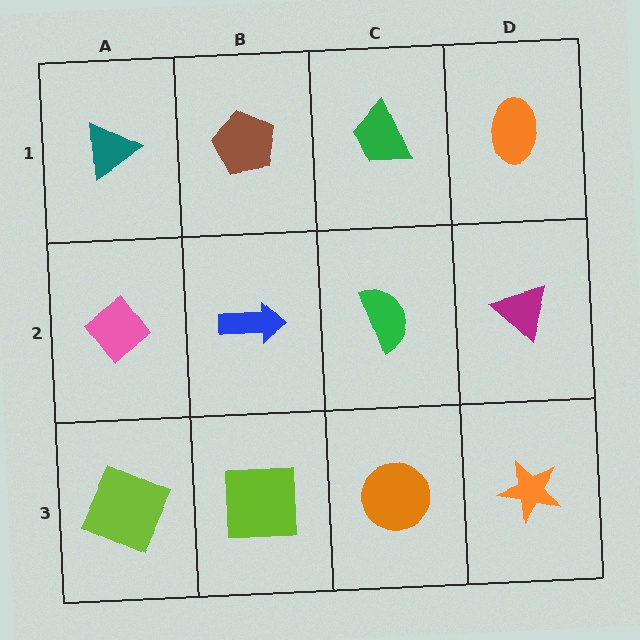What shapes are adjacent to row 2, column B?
A brown pentagon (row 1, column B), a lime square (row 3, column B), a pink diamond (row 2, column A), a green semicircle (row 2, column C).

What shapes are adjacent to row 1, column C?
A green semicircle (row 2, column C), a brown pentagon (row 1, column B), an orange ellipse (row 1, column D).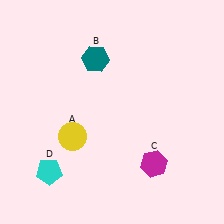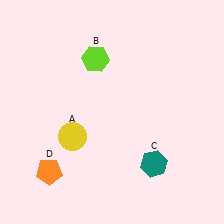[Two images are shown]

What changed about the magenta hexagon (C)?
In Image 1, C is magenta. In Image 2, it changed to teal.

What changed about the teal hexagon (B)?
In Image 1, B is teal. In Image 2, it changed to lime.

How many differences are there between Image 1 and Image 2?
There are 3 differences between the two images.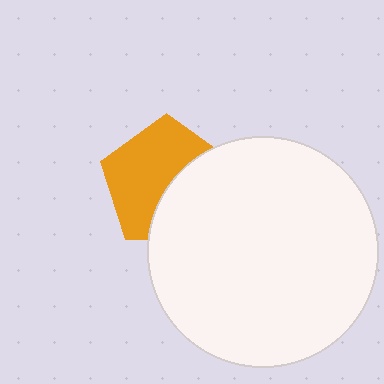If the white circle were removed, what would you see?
You would see the complete orange pentagon.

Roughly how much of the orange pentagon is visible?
About half of it is visible (roughly 58%).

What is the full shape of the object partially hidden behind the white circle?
The partially hidden object is an orange pentagon.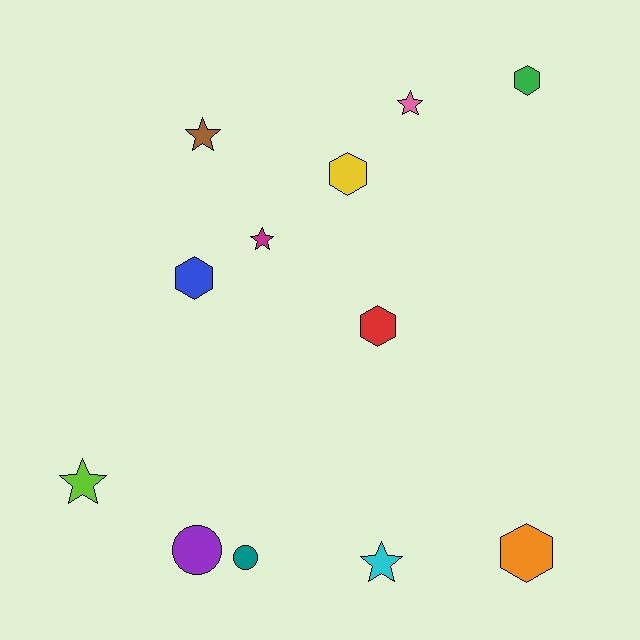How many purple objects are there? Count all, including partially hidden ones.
There is 1 purple object.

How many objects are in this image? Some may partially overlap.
There are 12 objects.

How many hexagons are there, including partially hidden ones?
There are 5 hexagons.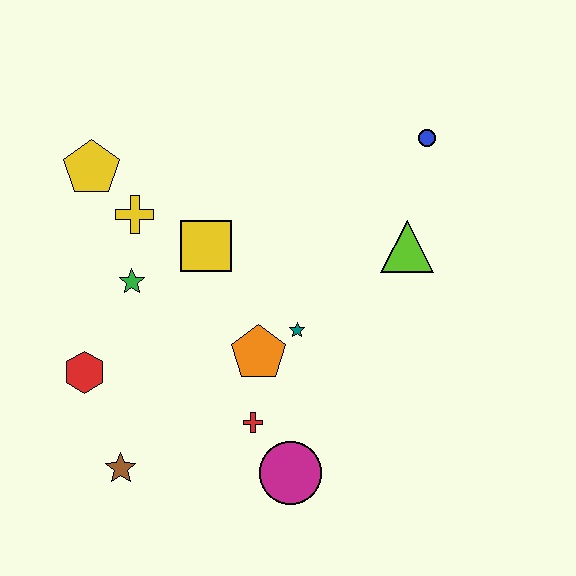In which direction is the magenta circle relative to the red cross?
The magenta circle is below the red cross.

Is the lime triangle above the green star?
Yes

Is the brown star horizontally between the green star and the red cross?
No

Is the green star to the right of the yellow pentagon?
Yes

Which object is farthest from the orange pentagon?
The blue circle is farthest from the orange pentagon.